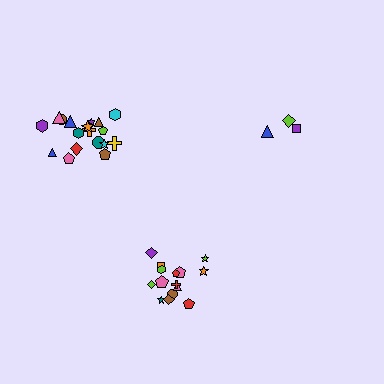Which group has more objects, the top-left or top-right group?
The top-left group.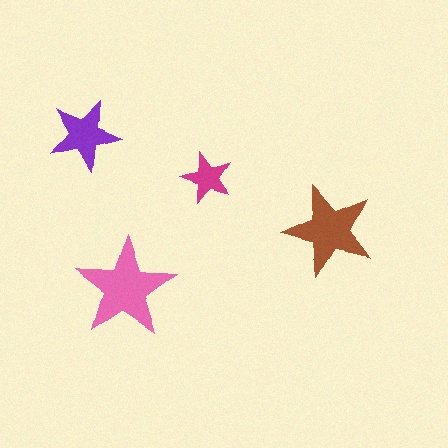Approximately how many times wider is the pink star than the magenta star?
About 2 times wider.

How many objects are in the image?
There are 4 objects in the image.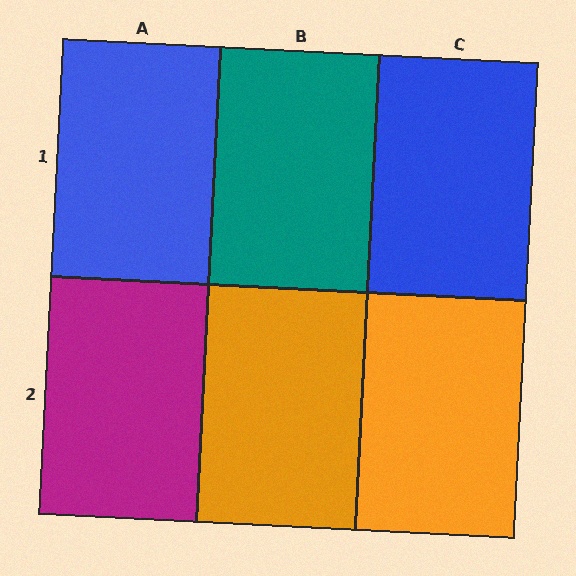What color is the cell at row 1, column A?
Blue.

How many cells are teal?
1 cell is teal.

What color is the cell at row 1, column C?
Blue.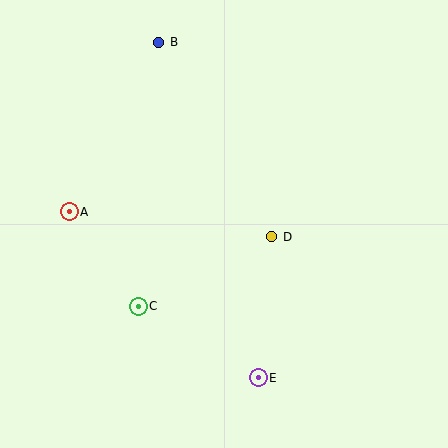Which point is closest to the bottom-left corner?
Point C is closest to the bottom-left corner.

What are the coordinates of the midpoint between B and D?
The midpoint between B and D is at (215, 140).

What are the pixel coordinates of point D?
Point D is at (272, 237).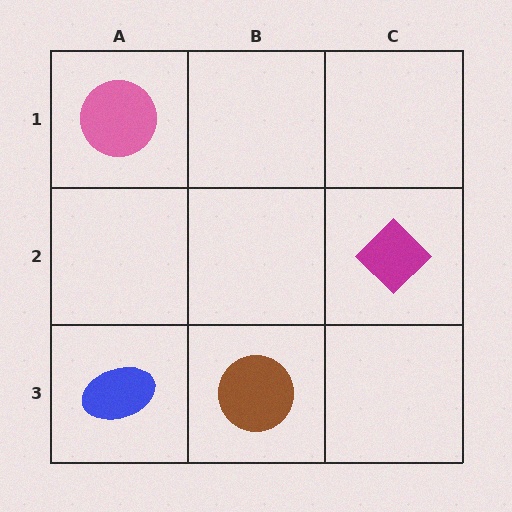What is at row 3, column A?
A blue ellipse.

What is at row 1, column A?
A pink circle.